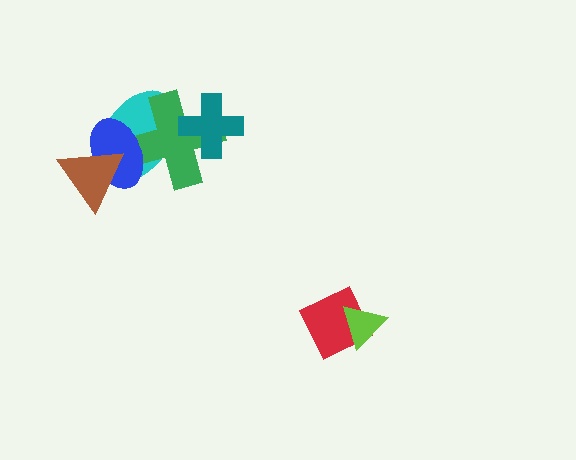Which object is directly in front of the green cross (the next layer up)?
The blue ellipse is directly in front of the green cross.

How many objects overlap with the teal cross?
1 object overlaps with the teal cross.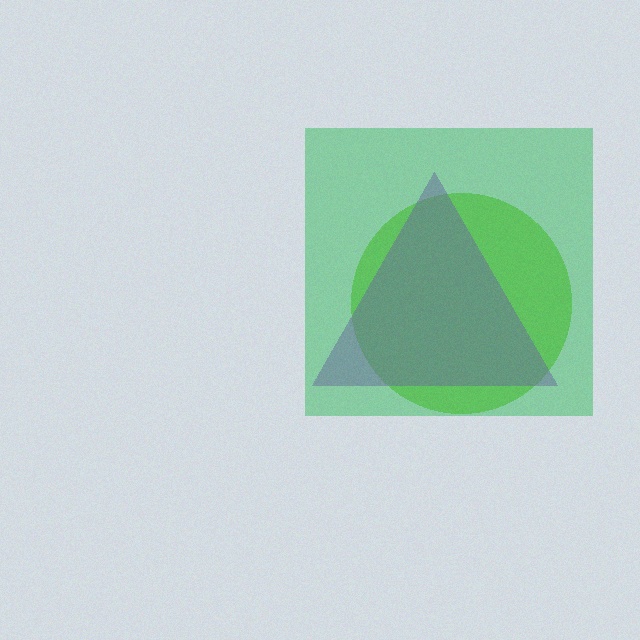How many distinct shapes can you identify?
There are 3 distinct shapes: a lime circle, a purple triangle, a green square.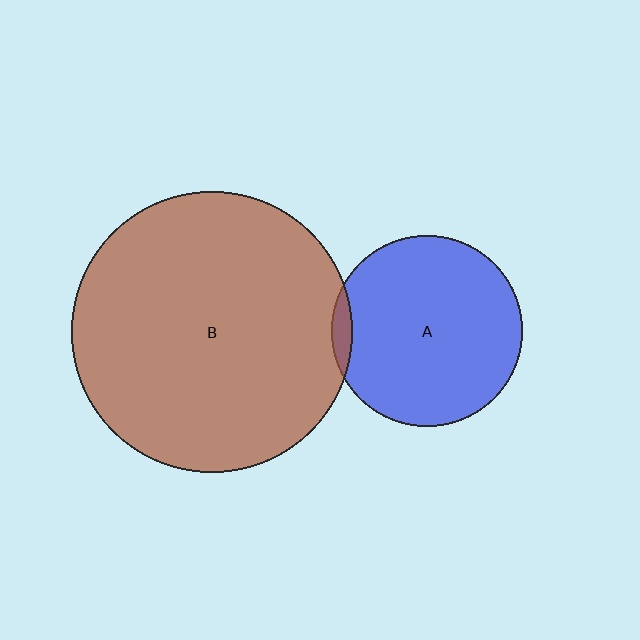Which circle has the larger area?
Circle B (brown).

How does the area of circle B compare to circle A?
Approximately 2.2 times.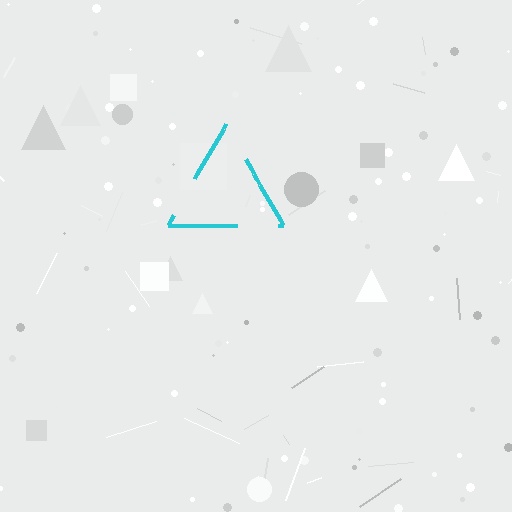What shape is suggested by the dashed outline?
The dashed outline suggests a triangle.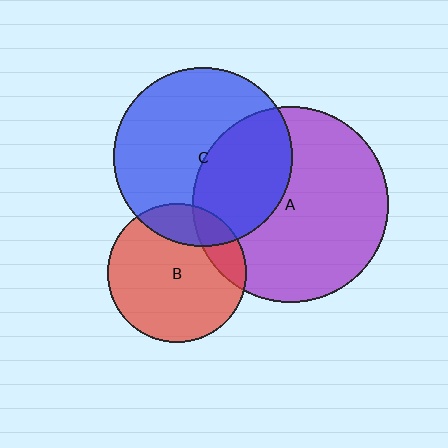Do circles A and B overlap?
Yes.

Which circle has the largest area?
Circle A (purple).